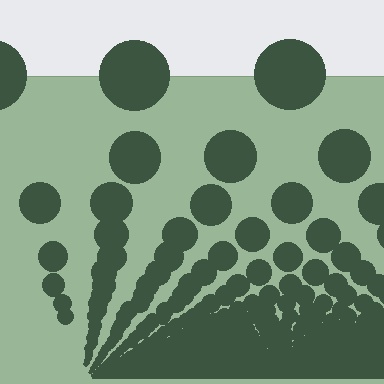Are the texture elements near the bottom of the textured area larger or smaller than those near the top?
Smaller. The gradient is inverted — elements near the bottom are smaller and denser.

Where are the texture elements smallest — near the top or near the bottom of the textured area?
Near the bottom.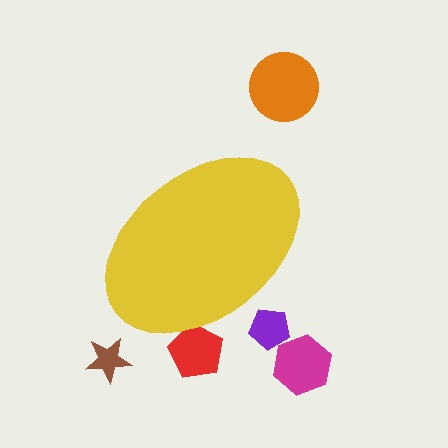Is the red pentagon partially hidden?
Yes, the red pentagon is partially hidden behind the yellow ellipse.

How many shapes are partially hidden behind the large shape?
2 shapes are partially hidden.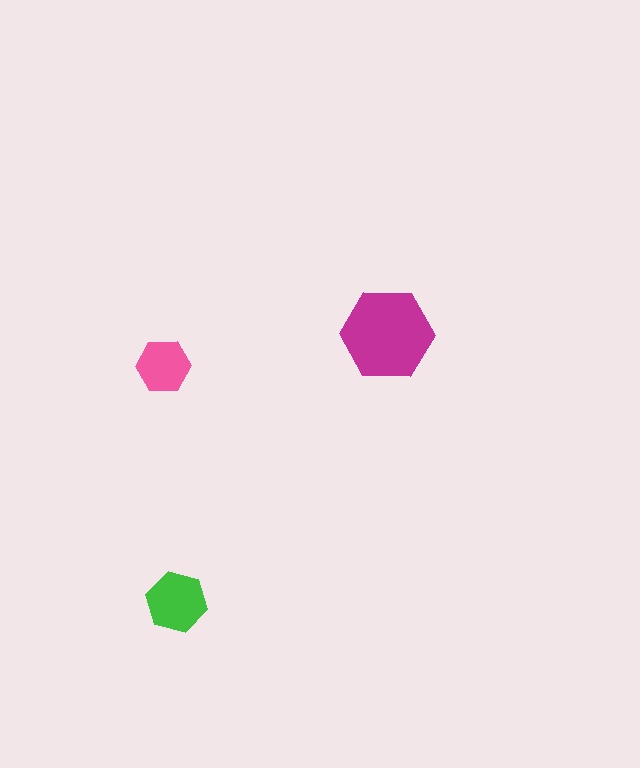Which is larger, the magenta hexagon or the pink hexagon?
The magenta one.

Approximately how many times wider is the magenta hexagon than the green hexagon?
About 1.5 times wider.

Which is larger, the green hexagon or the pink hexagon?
The green one.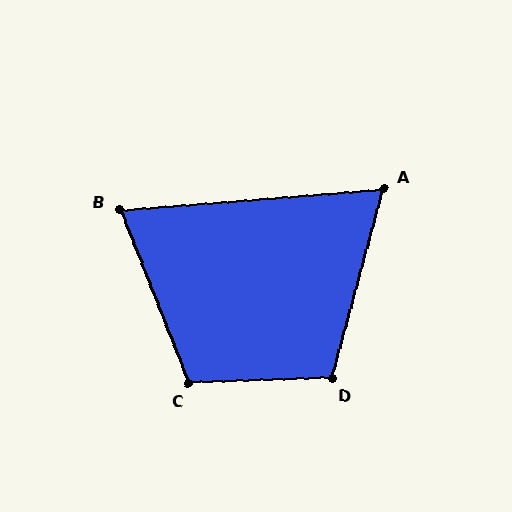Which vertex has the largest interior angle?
C, at approximately 110 degrees.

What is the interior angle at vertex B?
Approximately 73 degrees (acute).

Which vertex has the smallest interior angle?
A, at approximately 70 degrees.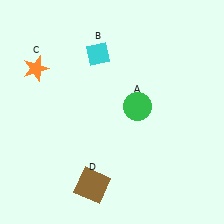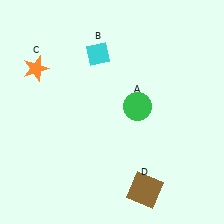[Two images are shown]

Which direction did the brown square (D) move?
The brown square (D) moved right.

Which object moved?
The brown square (D) moved right.